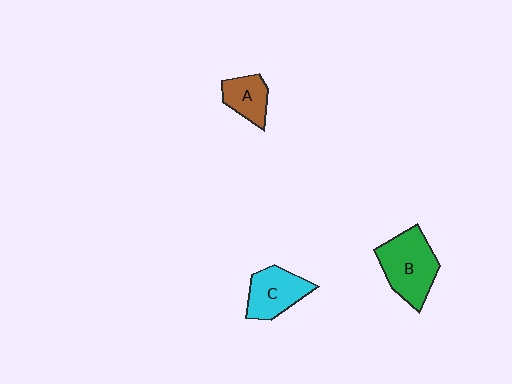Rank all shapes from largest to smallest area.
From largest to smallest: B (green), C (cyan), A (brown).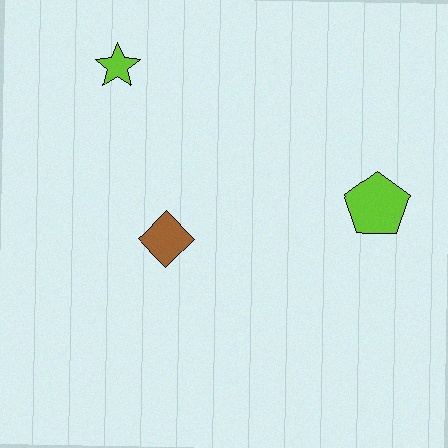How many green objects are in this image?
There are no green objects.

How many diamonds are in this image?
There is 1 diamond.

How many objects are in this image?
There are 3 objects.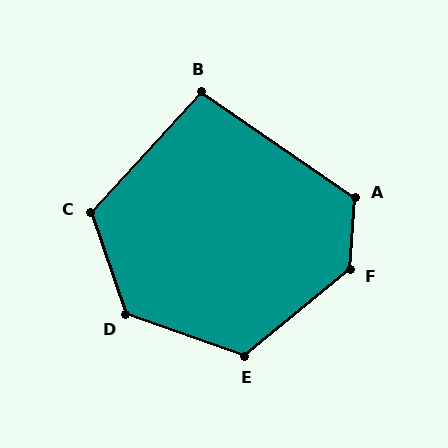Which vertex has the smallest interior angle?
B, at approximately 98 degrees.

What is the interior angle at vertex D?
Approximately 128 degrees (obtuse).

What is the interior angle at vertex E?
Approximately 121 degrees (obtuse).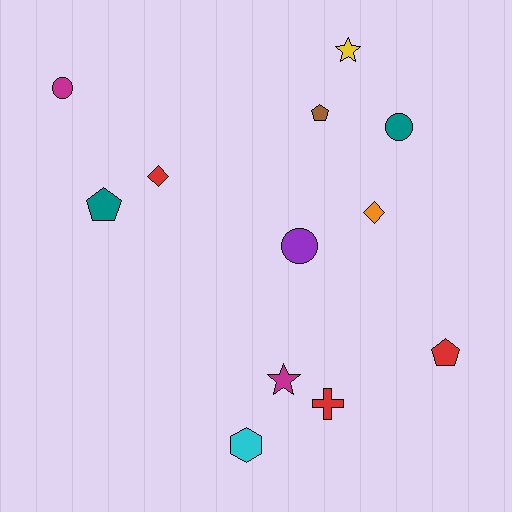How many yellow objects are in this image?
There is 1 yellow object.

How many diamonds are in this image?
There are 2 diamonds.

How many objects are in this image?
There are 12 objects.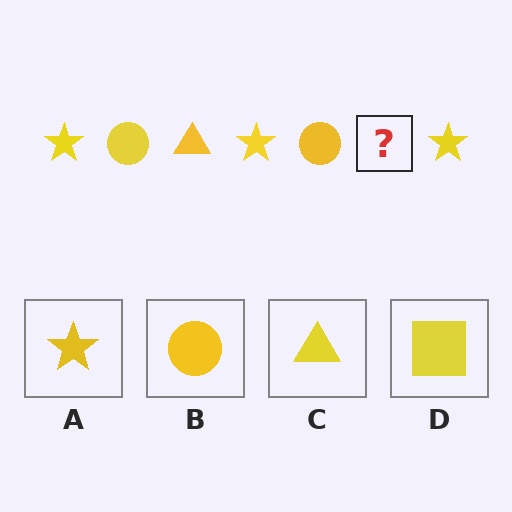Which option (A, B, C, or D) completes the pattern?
C.